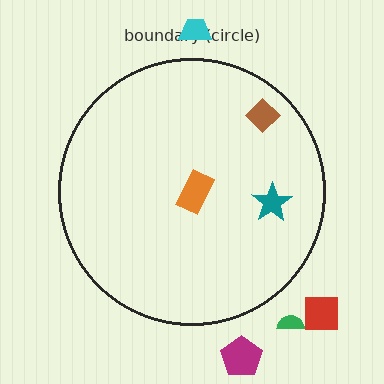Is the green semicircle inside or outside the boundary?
Outside.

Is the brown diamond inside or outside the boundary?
Inside.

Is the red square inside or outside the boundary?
Outside.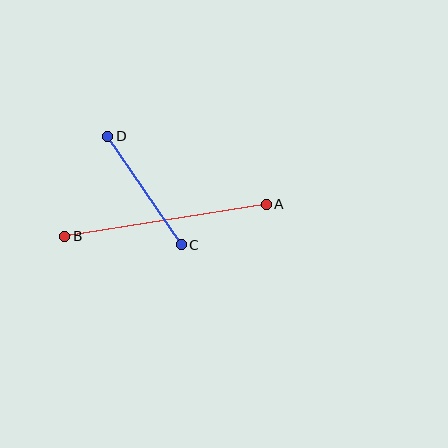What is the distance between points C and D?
The distance is approximately 131 pixels.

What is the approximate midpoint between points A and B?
The midpoint is at approximately (165, 220) pixels.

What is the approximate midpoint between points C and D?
The midpoint is at approximately (144, 191) pixels.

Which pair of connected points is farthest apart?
Points A and B are farthest apart.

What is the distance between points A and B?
The distance is approximately 204 pixels.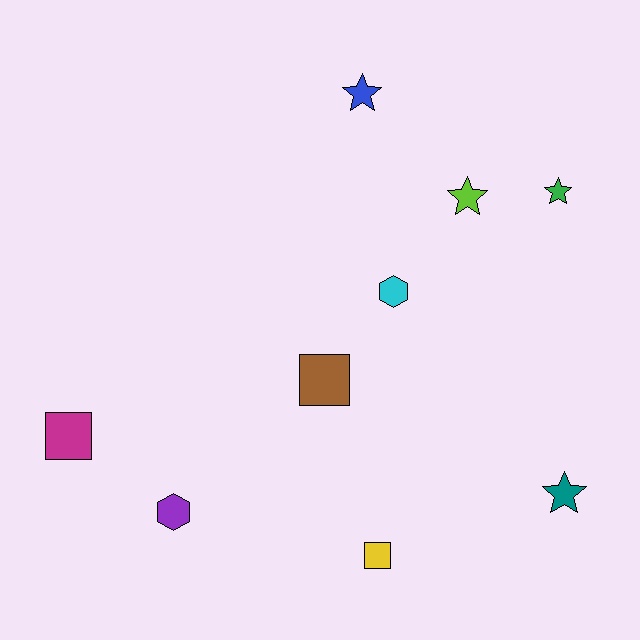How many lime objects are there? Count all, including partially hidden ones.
There is 1 lime object.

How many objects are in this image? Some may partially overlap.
There are 9 objects.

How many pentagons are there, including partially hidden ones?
There are no pentagons.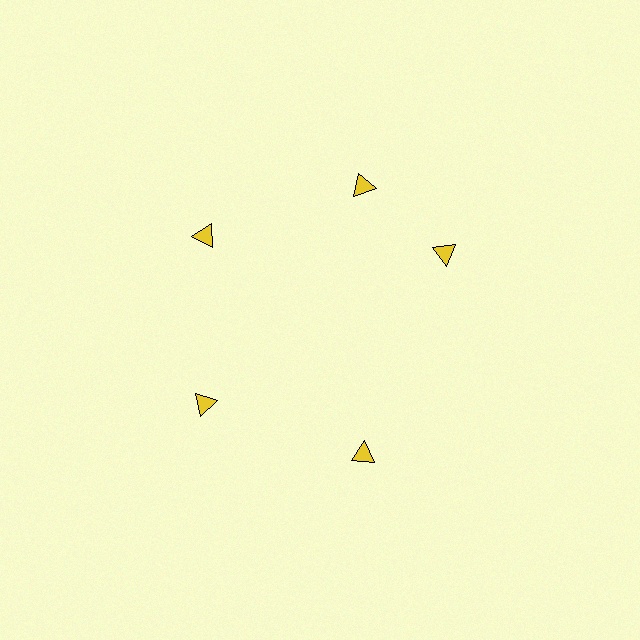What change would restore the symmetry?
The symmetry would be restored by rotating it back into even spacing with its neighbors so that all 5 triangles sit at equal angles and equal distance from the center.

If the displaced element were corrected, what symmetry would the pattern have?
It would have 5-fold rotational symmetry — the pattern would map onto itself every 72 degrees.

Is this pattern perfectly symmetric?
No. The 5 yellow triangles are arranged in a ring, but one element near the 3 o'clock position is rotated out of alignment along the ring, breaking the 5-fold rotational symmetry.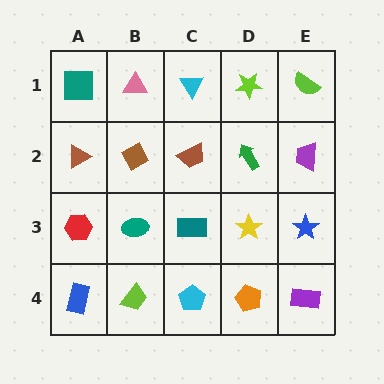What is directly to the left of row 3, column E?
A yellow star.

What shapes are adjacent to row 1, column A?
A brown triangle (row 2, column A), a pink triangle (row 1, column B).